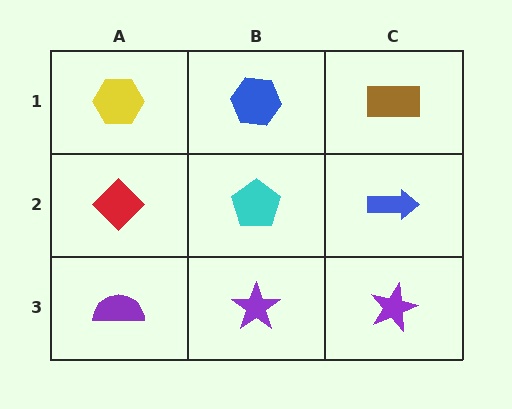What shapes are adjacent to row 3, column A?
A red diamond (row 2, column A), a purple star (row 3, column B).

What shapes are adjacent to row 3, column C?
A blue arrow (row 2, column C), a purple star (row 3, column B).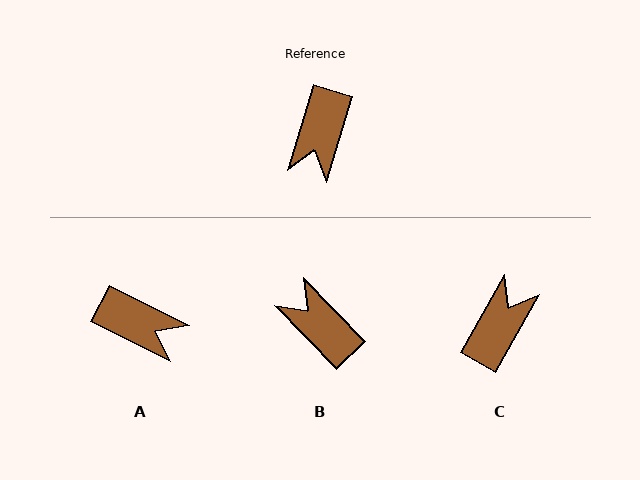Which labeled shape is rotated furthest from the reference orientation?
C, about 168 degrees away.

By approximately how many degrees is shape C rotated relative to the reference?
Approximately 168 degrees counter-clockwise.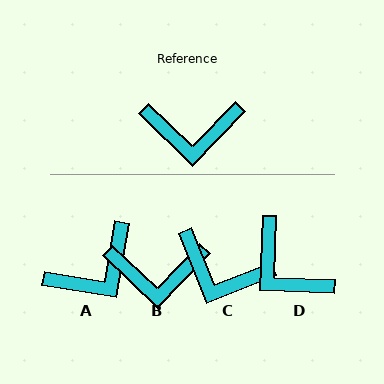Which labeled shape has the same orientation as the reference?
B.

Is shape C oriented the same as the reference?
No, it is off by about 24 degrees.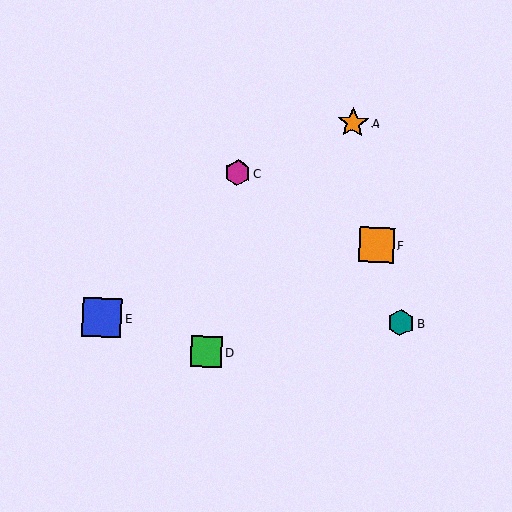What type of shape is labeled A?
Shape A is an orange star.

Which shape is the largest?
The blue square (labeled E) is the largest.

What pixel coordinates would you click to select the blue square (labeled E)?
Click at (102, 318) to select the blue square E.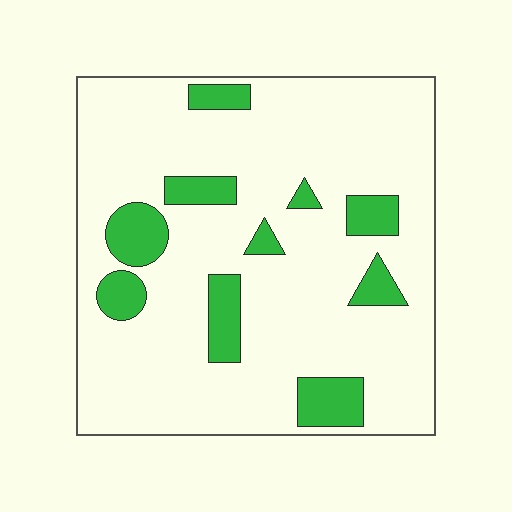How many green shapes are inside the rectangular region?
10.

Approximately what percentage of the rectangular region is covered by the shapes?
Approximately 15%.